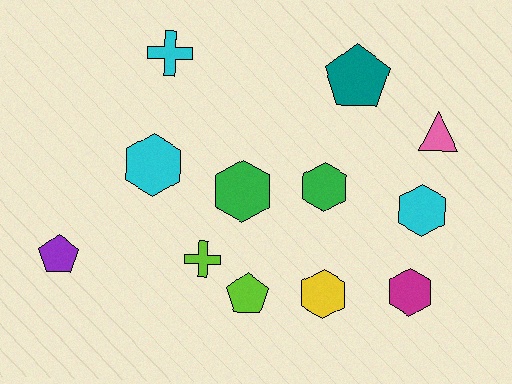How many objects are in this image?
There are 12 objects.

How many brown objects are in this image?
There are no brown objects.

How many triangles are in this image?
There is 1 triangle.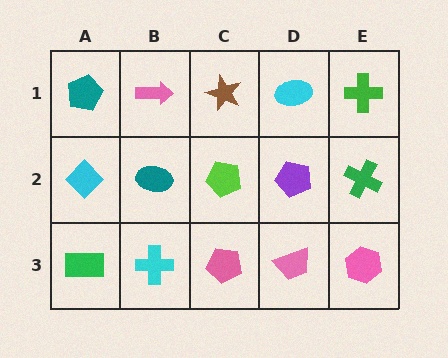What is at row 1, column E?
A green cross.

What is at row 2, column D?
A purple pentagon.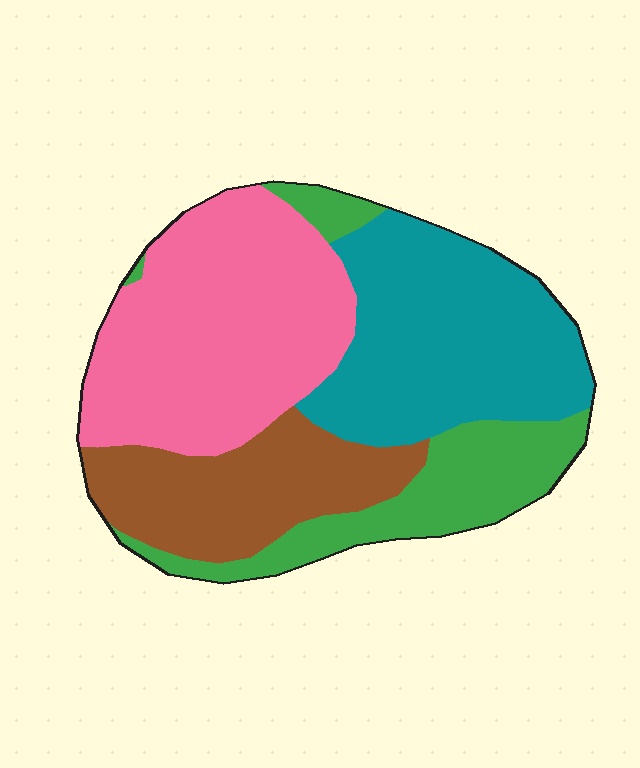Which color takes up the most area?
Pink, at roughly 35%.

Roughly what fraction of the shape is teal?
Teal covers about 30% of the shape.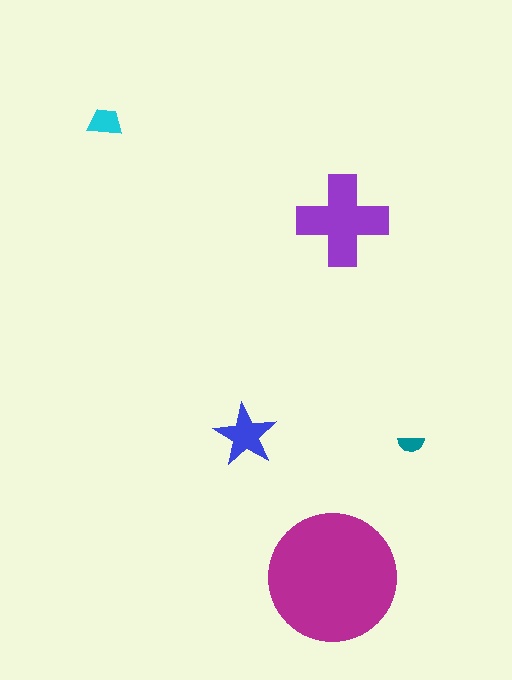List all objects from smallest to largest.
The teal semicircle, the cyan trapezoid, the blue star, the purple cross, the magenta circle.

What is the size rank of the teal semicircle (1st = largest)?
5th.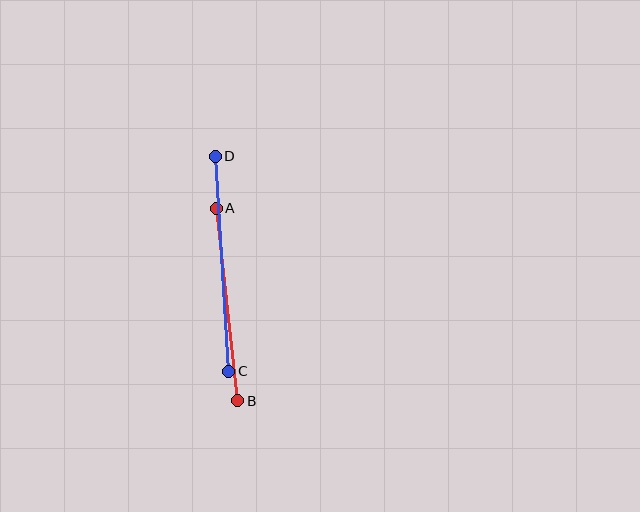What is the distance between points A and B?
The distance is approximately 194 pixels.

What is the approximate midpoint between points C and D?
The midpoint is at approximately (222, 264) pixels.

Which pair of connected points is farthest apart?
Points C and D are farthest apart.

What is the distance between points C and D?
The distance is approximately 215 pixels.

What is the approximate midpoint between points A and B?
The midpoint is at approximately (227, 304) pixels.